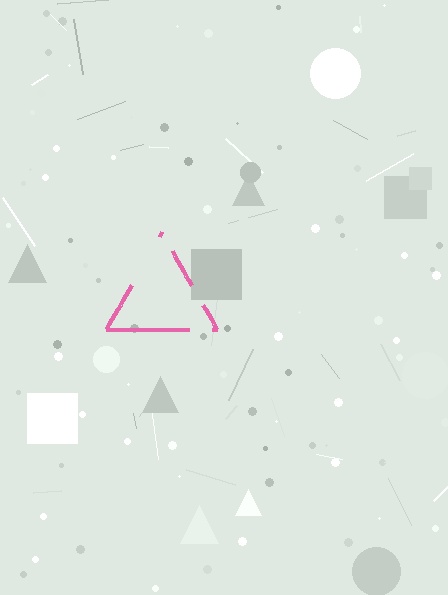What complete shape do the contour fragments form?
The contour fragments form a triangle.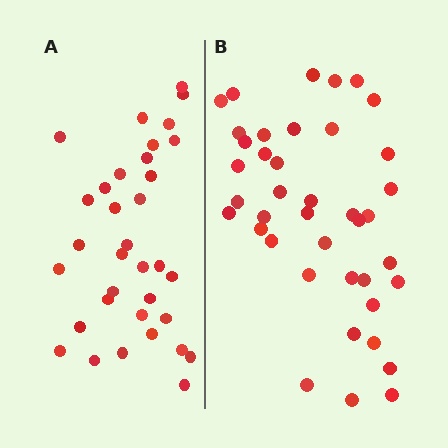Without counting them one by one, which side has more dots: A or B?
Region B (the right region) has more dots.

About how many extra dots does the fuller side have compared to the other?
Region B has about 6 more dots than region A.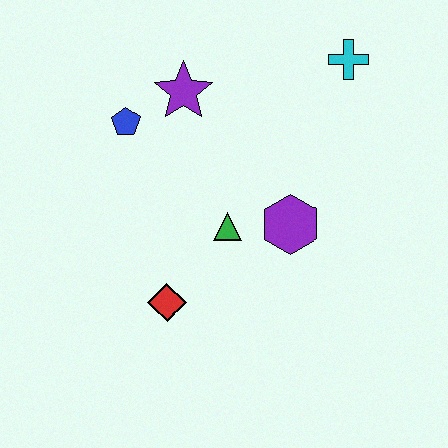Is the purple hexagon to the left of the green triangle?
No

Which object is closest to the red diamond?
The green triangle is closest to the red diamond.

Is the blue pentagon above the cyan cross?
No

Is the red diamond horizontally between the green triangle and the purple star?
No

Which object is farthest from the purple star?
The red diamond is farthest from the purple star.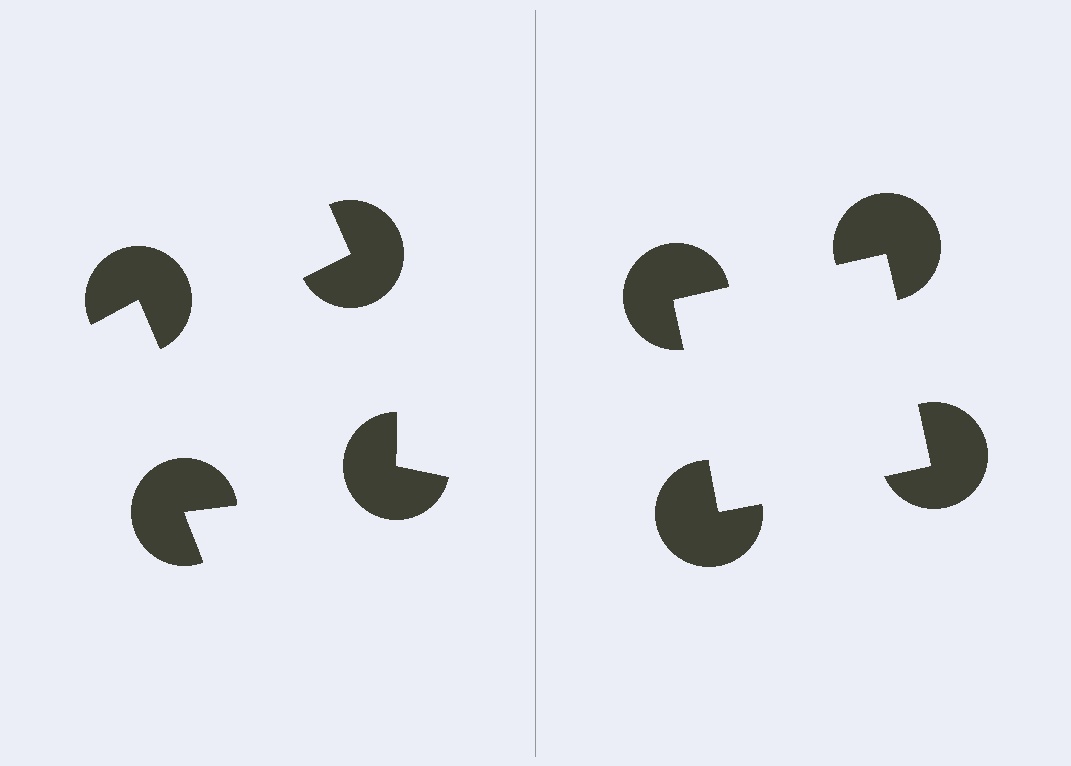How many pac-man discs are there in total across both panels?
8 — 4 on each side.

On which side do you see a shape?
An illusory square appears on the right side. On the left side the wedge cuts are rotated, so no coherent shape forms.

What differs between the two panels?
The pac-man discs are positioned identically on both sides; only the wedge orientations differ. On the right they align to a square; on the left they are misaligned.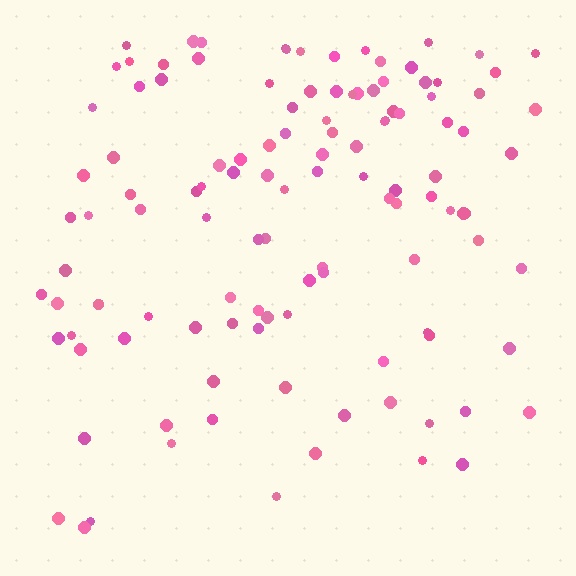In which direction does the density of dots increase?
From bottom to top, with the top side densest.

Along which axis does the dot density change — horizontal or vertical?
Vertical.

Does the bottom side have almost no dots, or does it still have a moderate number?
Still a moderate number, just noticeably fewer than the top.